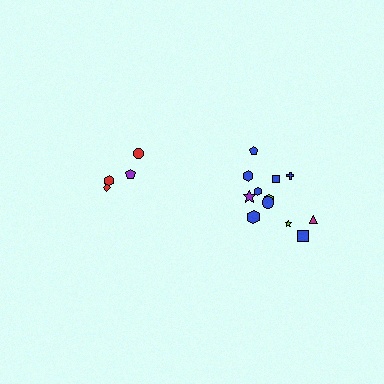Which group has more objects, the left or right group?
The right group.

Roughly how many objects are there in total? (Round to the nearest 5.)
Roughly 15 objects in total.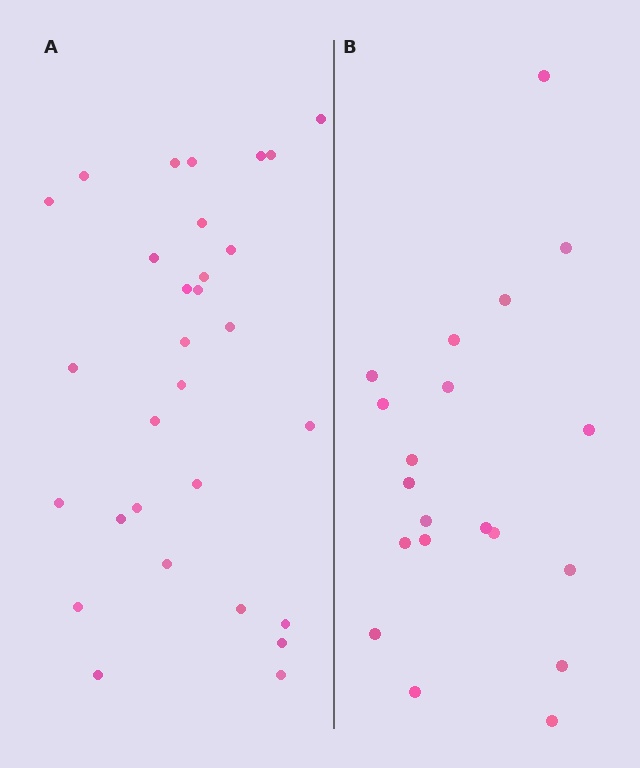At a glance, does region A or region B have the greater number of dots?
Region A (the left region) has more dots.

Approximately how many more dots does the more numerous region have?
Region A has roughly 10 or so more dots than region B.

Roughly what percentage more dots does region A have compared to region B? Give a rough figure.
About 50% more.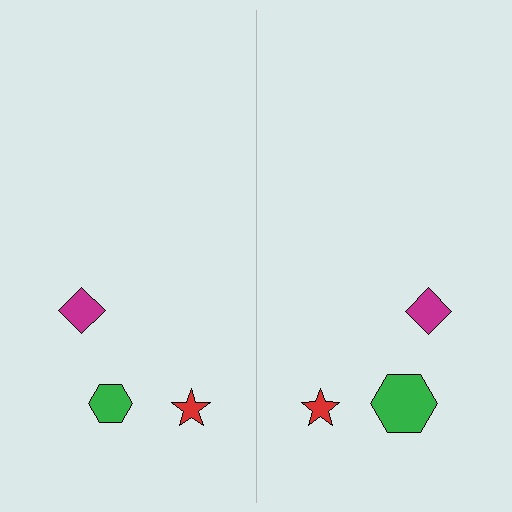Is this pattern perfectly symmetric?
No, the pattern is not perfectly symmetric. The green hexagon on the right side has a different size than its mirror counterpart.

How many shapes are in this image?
There are 6 shapes in this image.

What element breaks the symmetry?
The green hexagon on the right side has a different size than its mirror counterpart.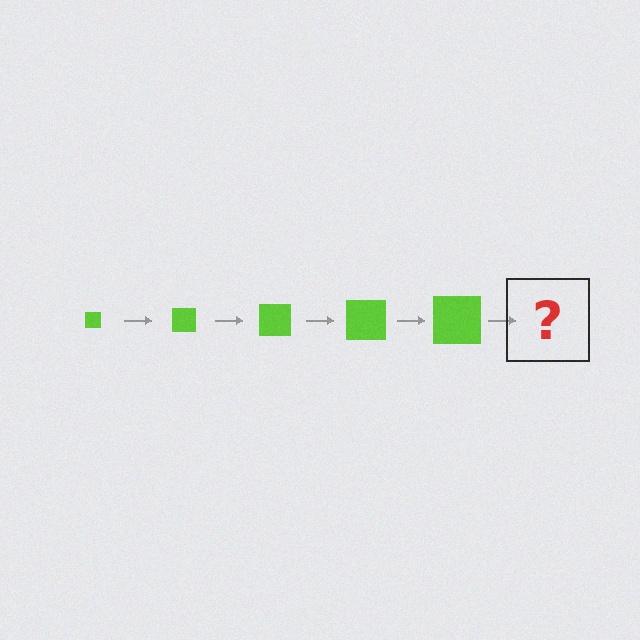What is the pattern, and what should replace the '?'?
The pattern is that the square gets progressively larger each step. The '?' should be a lime square, larger than the previous one.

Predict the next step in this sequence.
The next step is a lime square, larger than the previous one.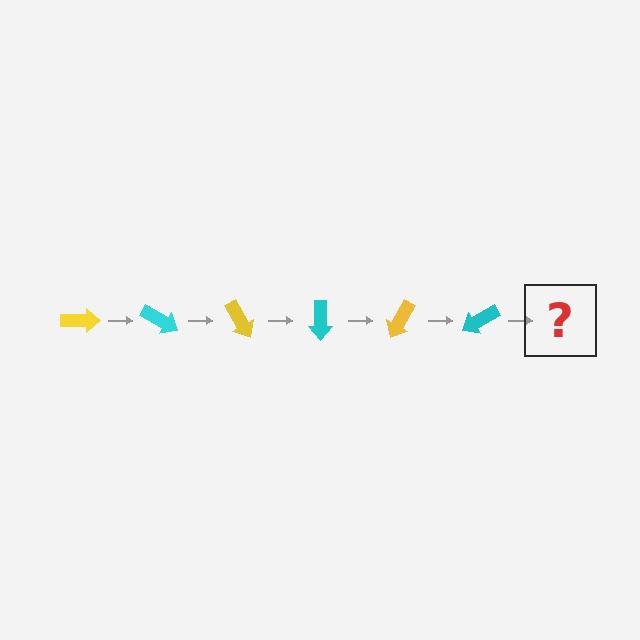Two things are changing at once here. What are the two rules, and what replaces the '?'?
The two rules are that it rotates 30 degrees each step and the color cycles through yellow and cyan. The '?' should be a yellow arrow, rotated 180 degrees from the start.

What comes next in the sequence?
The next element should be a yellow arrow, rotated 180 degrees from the start.